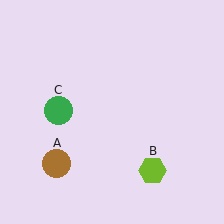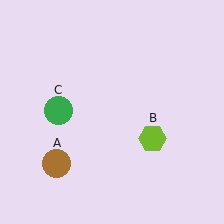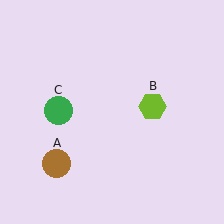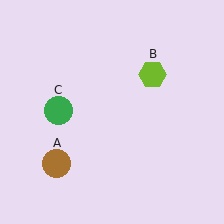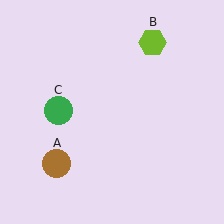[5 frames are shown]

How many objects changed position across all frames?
1 object changed position: lime hexagon (object B).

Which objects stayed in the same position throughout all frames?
Brown circle (object A) and green circle (object C) remained stationary.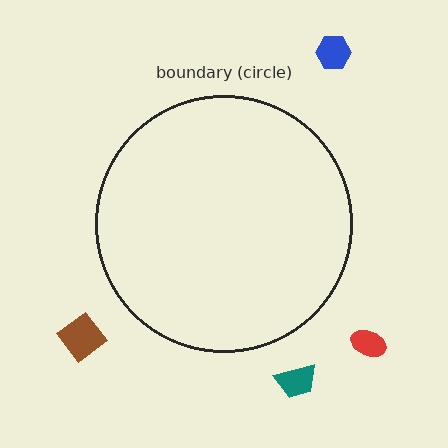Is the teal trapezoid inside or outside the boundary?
Outside.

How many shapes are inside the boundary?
0 inside, 4 outside.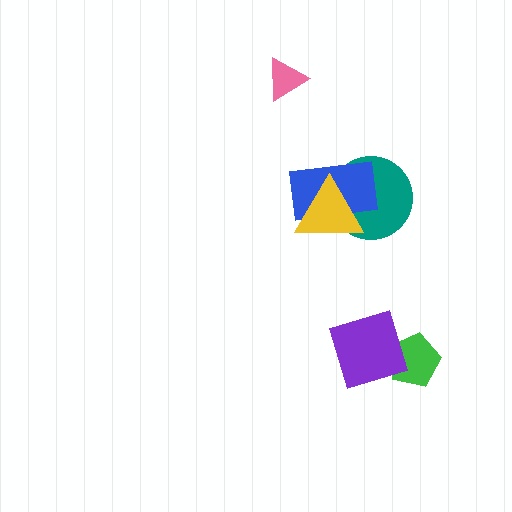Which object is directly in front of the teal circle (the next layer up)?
The blue rectangle is directly in front of the teal circle.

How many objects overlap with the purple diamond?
1 object overlaps with the purple diamond.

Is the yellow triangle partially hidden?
No, no other shape covers it.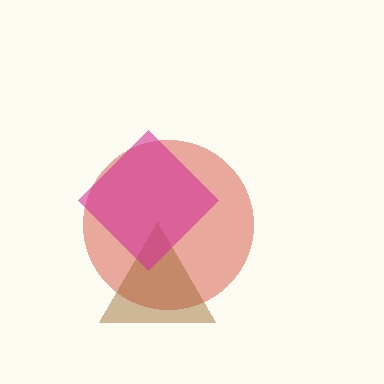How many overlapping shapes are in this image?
There are 3 overlapping shapes in the image.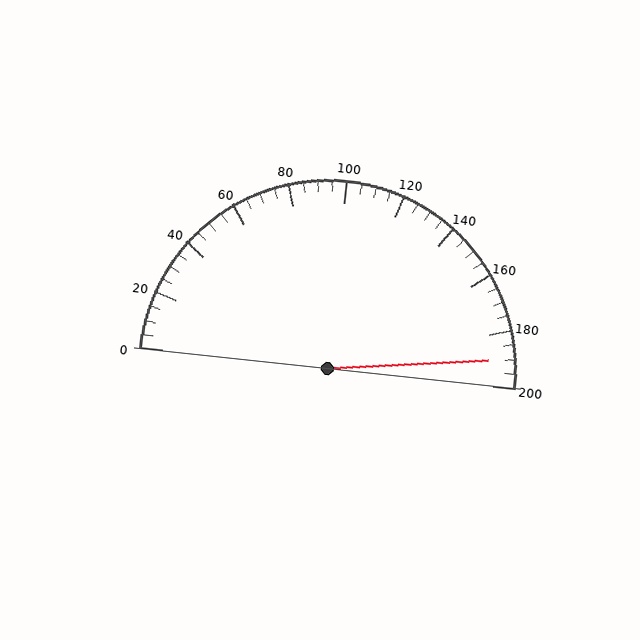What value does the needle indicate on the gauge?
The needle indicates approximately 190.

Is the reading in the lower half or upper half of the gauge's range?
The reading is in the upper half of the range (0 to 200).